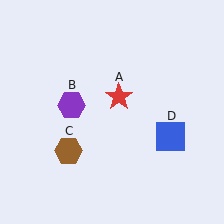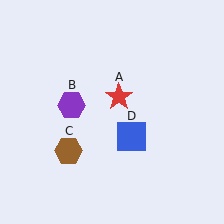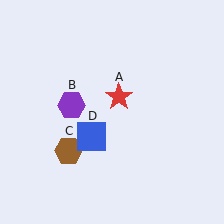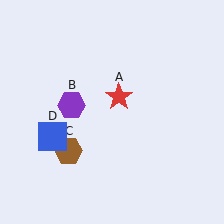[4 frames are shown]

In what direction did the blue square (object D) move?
The blue square (object D) moved left.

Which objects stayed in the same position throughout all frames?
Red star (object A) and purple hexagon (object B) and brown hexagon (object C) remained stationary.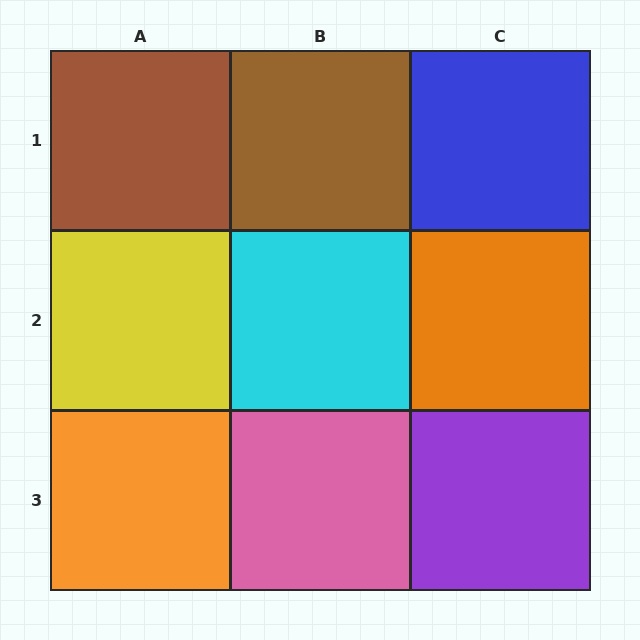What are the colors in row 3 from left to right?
Orange, pink, purple.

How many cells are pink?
1 cell is pink.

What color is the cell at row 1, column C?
Blue.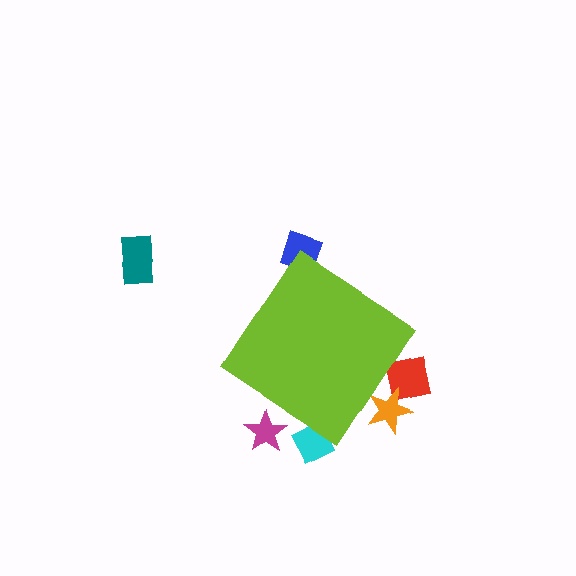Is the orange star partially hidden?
Yes, the orange star is partially hidden behind the lime diamond.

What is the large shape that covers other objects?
A lime diamond.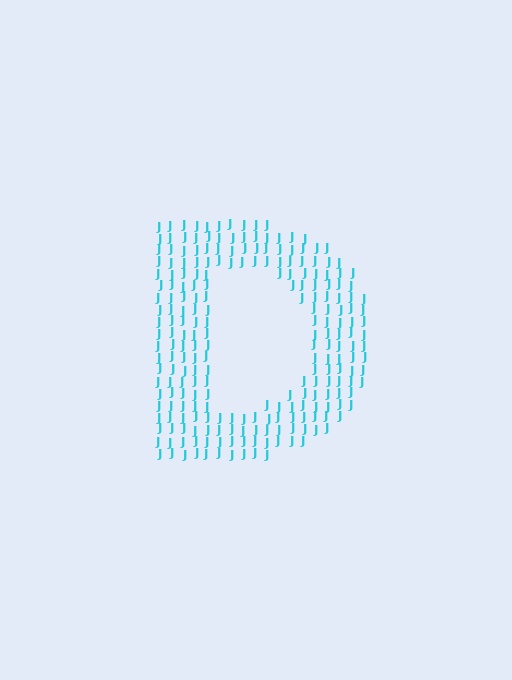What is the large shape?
The large shape is the letter D.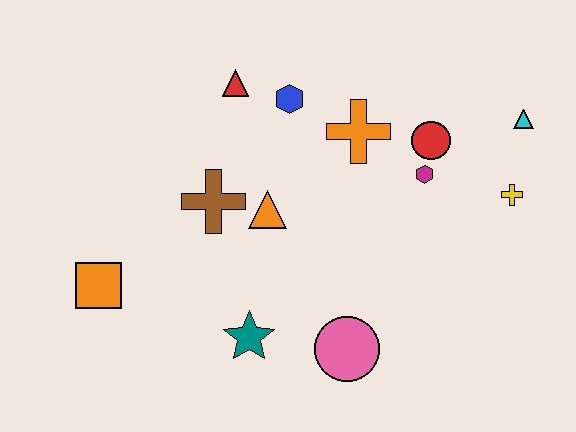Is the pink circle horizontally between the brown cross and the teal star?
No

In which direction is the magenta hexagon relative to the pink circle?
The magenta hexagon is above the pink circle.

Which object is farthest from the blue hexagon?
The orange square is farthest from the blue hexagon.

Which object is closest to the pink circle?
The teal star is closest to the pink circle.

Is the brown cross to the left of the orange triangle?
Yes